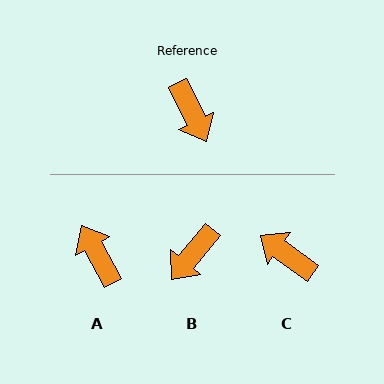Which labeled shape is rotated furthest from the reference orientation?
A, about 178 degrees away.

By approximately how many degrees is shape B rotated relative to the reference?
Approximately 66 degrees clockwise.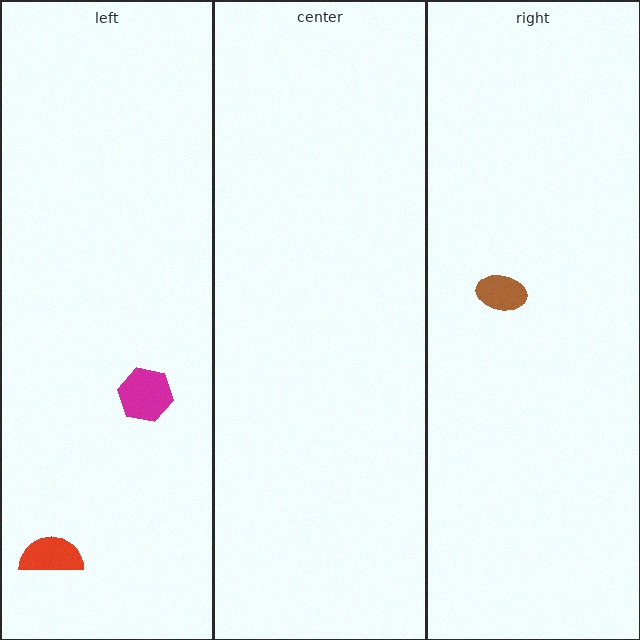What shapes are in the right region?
The brown ellipse.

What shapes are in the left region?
The magenta hexagon, the red semicircle.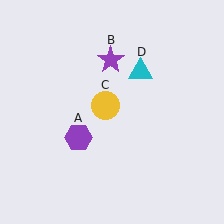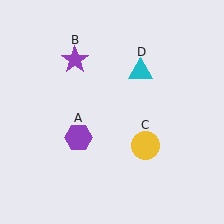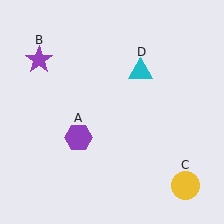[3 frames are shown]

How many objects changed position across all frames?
2 objects changed position: purple star (object B), yellow circle (object C).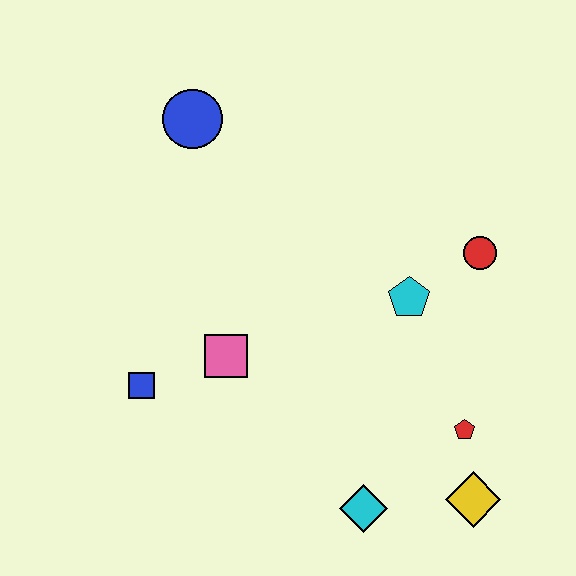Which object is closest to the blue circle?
The pink square is closest to the blue circle.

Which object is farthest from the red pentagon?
The blue circle is farthest from the red pentagon.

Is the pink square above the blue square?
Yes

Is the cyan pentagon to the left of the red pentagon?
Yes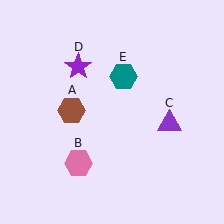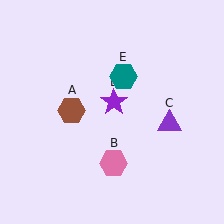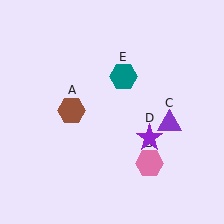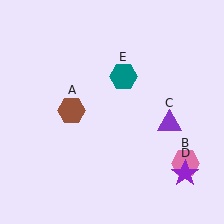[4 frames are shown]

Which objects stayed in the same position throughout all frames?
Brown hexagon (object A) and purple triangle (object C) and teal hexagon (object E) remained stationary.